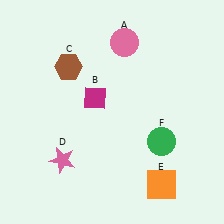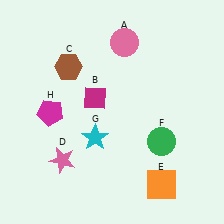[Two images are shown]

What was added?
A cyan star (G), a magenta pentagon (H) were added in Image 2.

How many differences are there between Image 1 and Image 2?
There are 2 differences between the two images.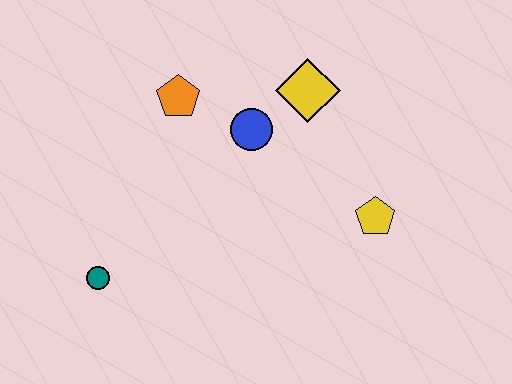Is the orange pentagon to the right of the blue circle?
No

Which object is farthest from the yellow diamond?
The teal circle is farthest from the yellow diamond.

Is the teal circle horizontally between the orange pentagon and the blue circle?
No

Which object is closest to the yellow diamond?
The blue circle is closest to the yellow diamond.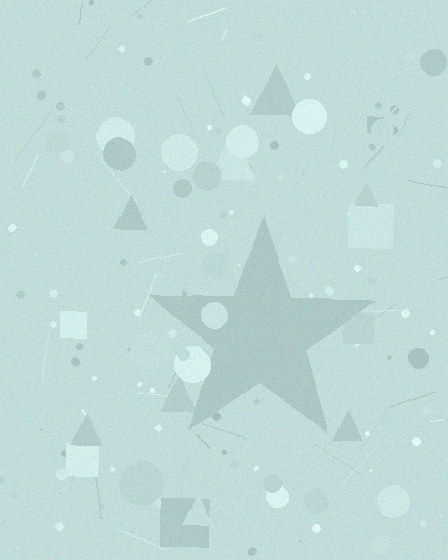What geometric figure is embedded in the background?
A star is embedded in the background.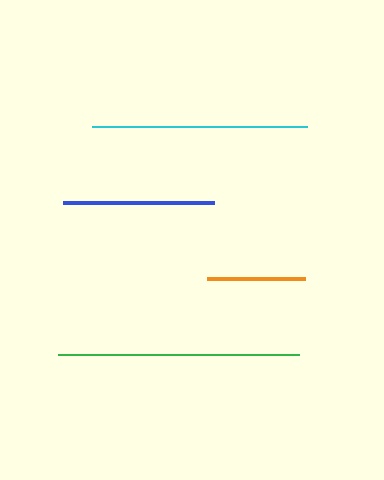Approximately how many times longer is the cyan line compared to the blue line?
The cyan line is approximately 1.4 times the length of the blue line.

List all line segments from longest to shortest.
From longest to shortest: green, cyan, blue, orange.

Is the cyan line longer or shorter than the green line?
The green line is longer than the cyan line.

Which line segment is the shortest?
The orange line is the shortest at approximately 98 pixels.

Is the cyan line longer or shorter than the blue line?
The cyan line is longer than the blue line.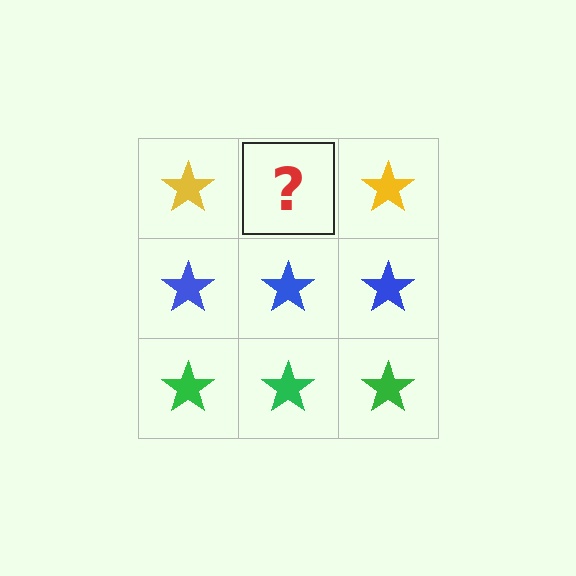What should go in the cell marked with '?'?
The missing cell should contain a yellow star.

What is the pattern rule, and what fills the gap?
The rule is that each row has a consistent color. The gap should be filled with a yellow star.